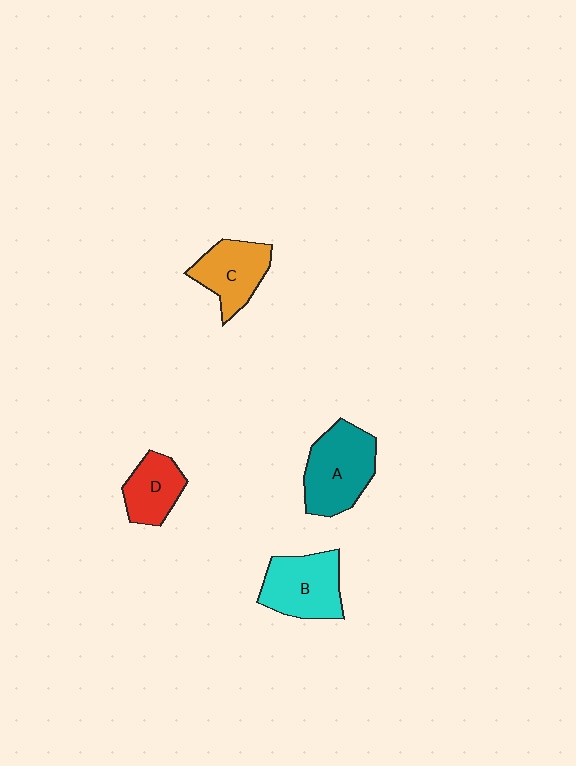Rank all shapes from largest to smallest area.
From largest to smallest: A (teal), B (cyan), C (orange), D (red).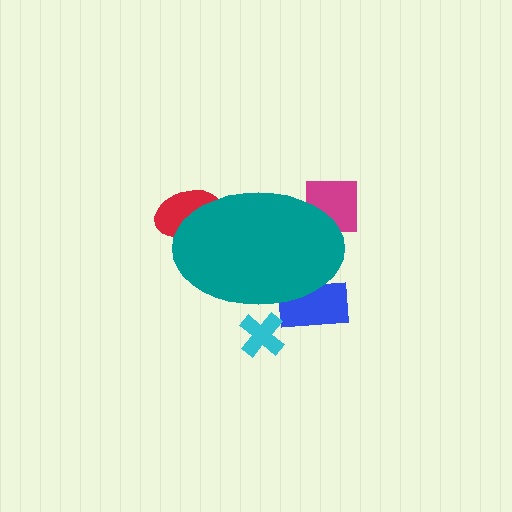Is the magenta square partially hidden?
Yes, the magenta square is partially hidden behind the teal ellipse.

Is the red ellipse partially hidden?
Yes, the red ellipse is partially hidden behind the teal ellipse.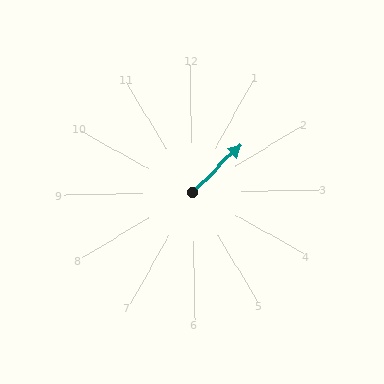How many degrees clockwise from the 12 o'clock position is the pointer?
Approximately 47 degrees.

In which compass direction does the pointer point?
Northeast.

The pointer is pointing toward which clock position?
Roughly 2 o'clock.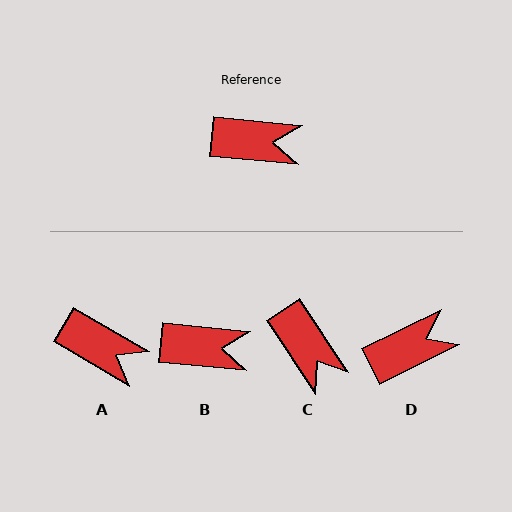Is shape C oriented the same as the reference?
No, it is off by about 50 degrees.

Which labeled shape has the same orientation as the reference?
B.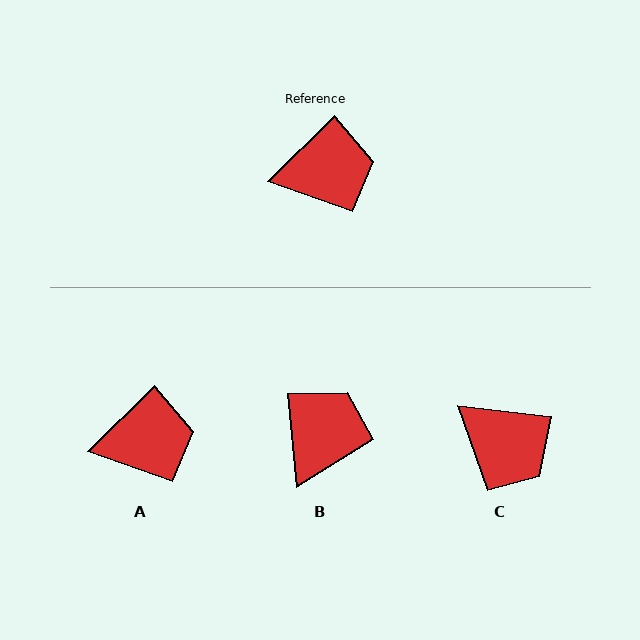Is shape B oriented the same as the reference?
No, it is off by about 51 degrees.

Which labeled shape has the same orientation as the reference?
A.